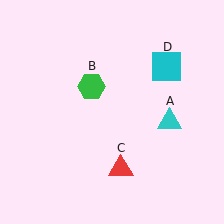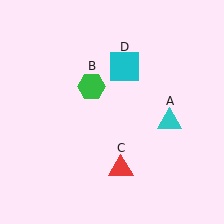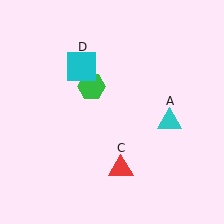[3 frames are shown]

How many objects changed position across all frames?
1 object changed position: cyan square (object D).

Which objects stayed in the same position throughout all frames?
Cyan triangle (object A) and green hexagon (object B) and red triangle (object C) remained stationary.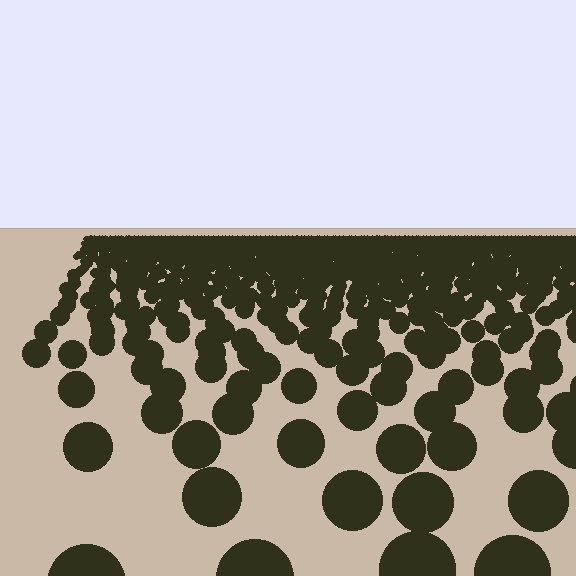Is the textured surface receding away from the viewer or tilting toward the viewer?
The surface is receding away from the viewer. Texture elements get smaller and denser toward the top.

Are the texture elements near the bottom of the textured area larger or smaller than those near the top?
Larger. Near the bottom, elements are closer to the viewer and appear at a bigger on-screen size.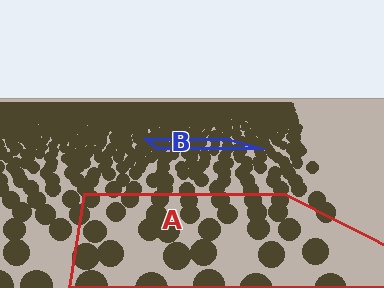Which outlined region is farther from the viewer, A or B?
Region B is farther from the viewer — the texture elements inside it appear smaller and more densely packed.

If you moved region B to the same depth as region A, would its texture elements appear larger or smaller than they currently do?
They would appear larger. At a closer depth, the same texture elements are projected at a bigger on-screen size.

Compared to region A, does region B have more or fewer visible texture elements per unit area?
Region B has more texture elements per unit area — they are packed more densely because it is farther away.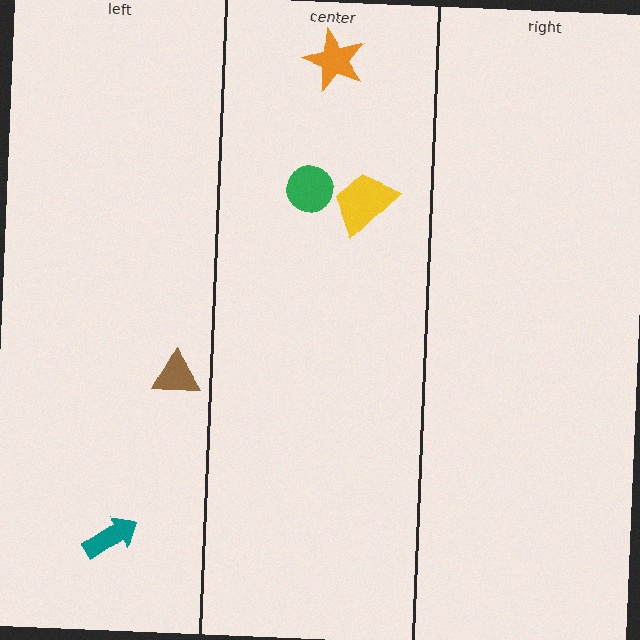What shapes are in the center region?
The green circle, the orange star, the yellow trapezoid.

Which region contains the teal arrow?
The left region.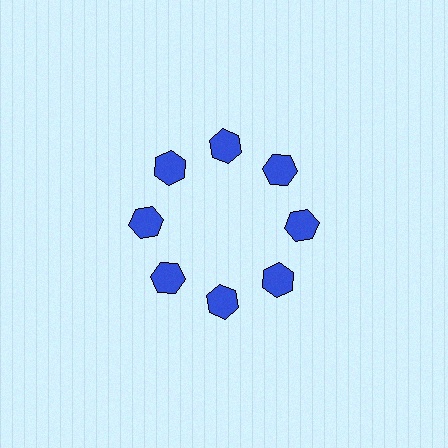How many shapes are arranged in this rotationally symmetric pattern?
There are 8 shapes, arranged in 8 groups of 1.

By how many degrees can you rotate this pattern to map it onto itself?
The pattern maps onto itself every 45 degrees of rotation.